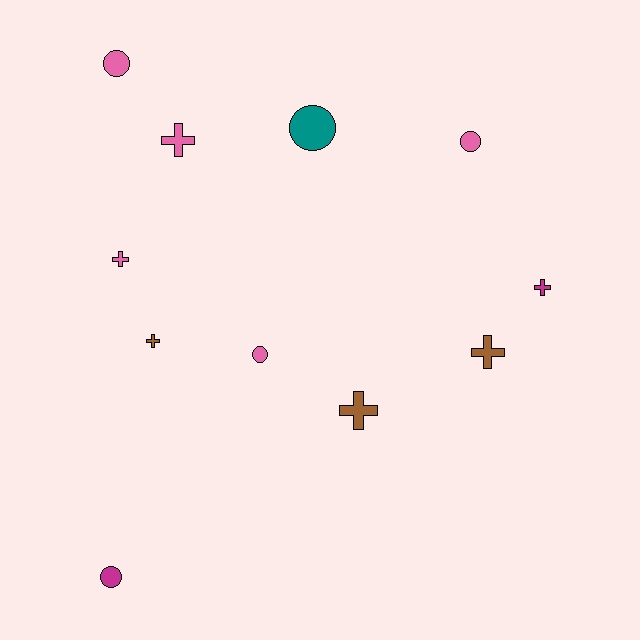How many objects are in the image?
There are 11 objects.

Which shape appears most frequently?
Cross, with 6 objects.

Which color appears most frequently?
Pink, with 5 objects.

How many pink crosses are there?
There are 2 pink crosses.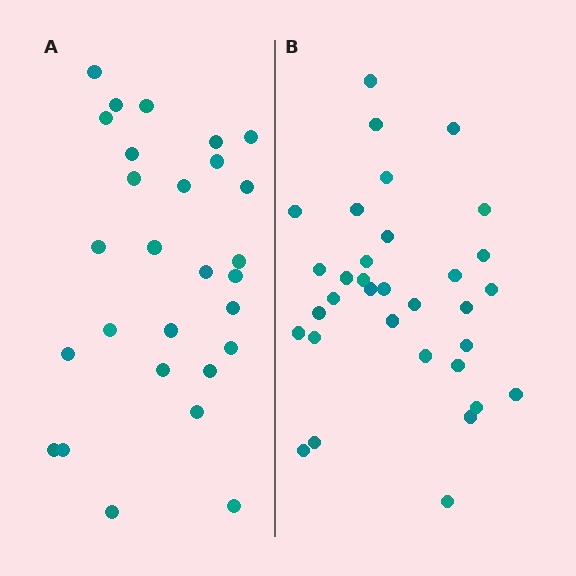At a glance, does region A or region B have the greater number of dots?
Region B (the right region) has more dots.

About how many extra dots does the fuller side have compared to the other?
Region B has about 5 more dots than region A.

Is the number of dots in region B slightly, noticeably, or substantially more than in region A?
Region B has only slightly more — the two regions are fairly close. The ratio is roughly 1.2 to 1.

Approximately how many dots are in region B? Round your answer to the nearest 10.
About 30 dots. (The exact count is 33, which rounds to 30.)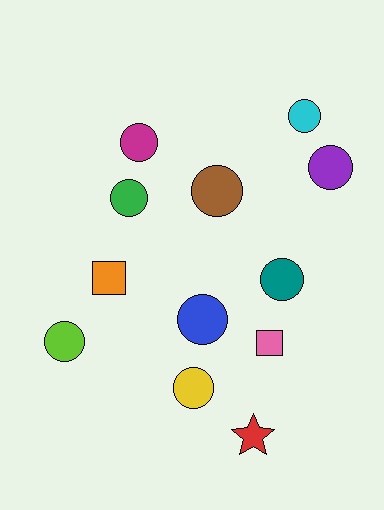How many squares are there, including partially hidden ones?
There are 2 squares.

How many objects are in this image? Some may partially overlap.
There are 12 objects.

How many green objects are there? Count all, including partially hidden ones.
There is 1 green object.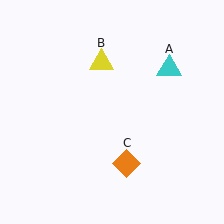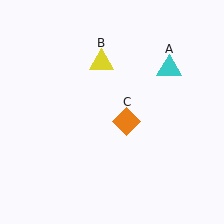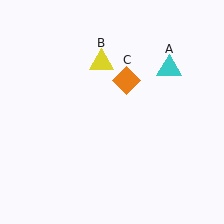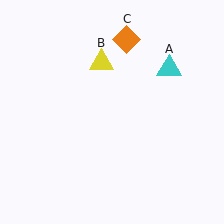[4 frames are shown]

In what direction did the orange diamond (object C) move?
The orange diamond (object C) moved up.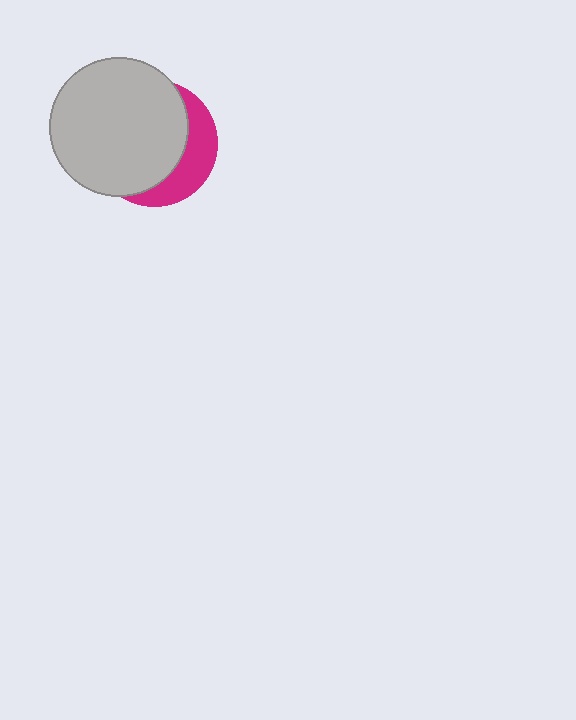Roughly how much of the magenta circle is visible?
A small part of it is visible (roughly 31%).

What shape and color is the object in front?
The object in front is a light gray circle.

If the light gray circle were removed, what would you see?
You would see the complete magenta circle.